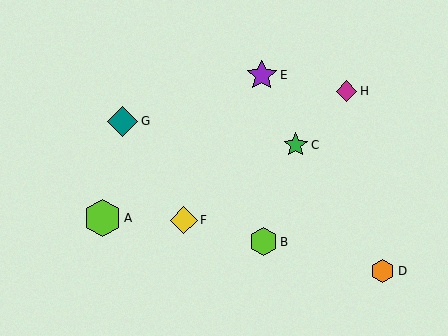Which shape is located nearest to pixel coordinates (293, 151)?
The green star (labeled C) at (296, 145) is nearest to that location.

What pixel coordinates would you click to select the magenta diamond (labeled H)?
Click at (347, 91) to select the magenta diamond H.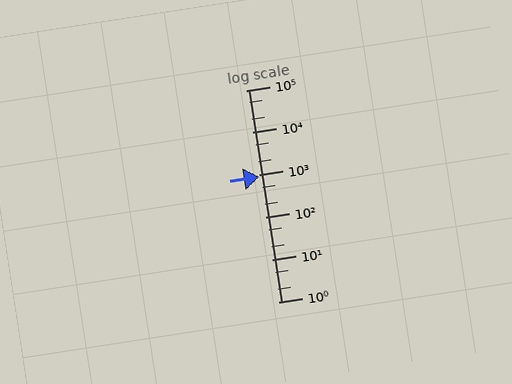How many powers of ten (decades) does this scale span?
The scale spans 5 decades, from 1 to 100000.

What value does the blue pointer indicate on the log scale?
The pointer indicates approximately 910.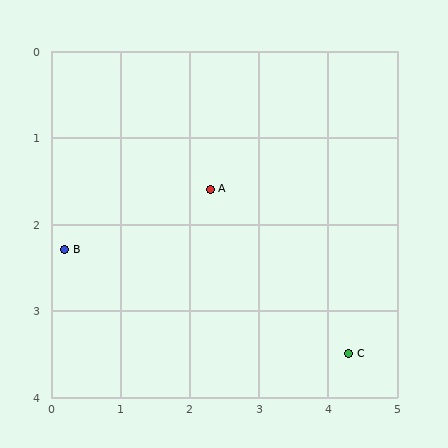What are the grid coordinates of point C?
Point C is at approximately (4.3, 3.5).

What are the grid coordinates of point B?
Point B is at approximately (0.2, 2.3).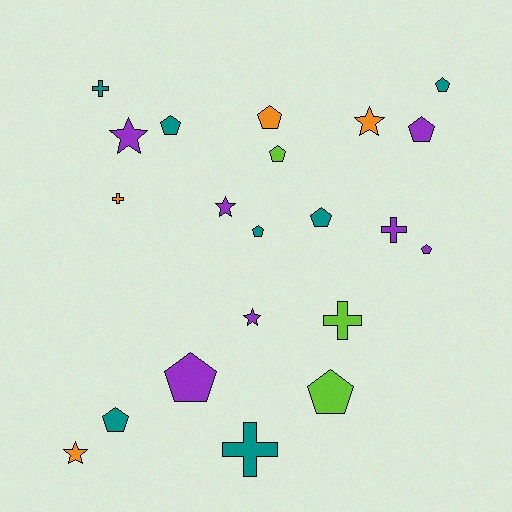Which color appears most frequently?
Teal, with 7 objects.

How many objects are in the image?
There are 21 objects.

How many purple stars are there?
There are 3 purple stars.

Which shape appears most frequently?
Pentagon, with 11 objects.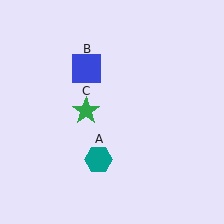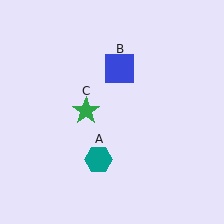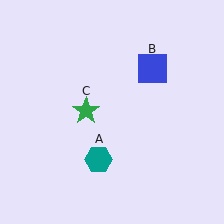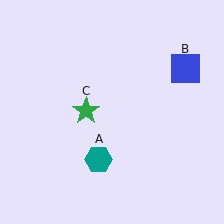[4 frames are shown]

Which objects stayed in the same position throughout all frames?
Teal hexagon (object A) and green star (object C) remained stationary.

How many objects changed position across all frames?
1 object changed position: blue square (object B).